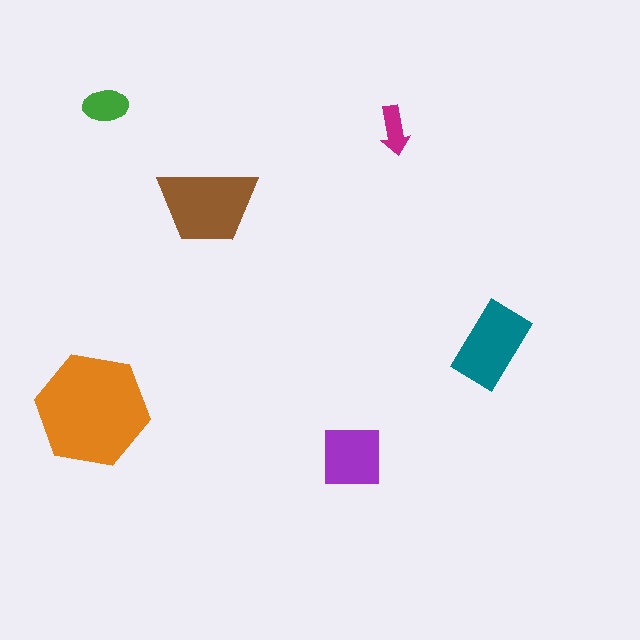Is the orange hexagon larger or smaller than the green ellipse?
Larger.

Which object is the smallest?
The magenta arrow.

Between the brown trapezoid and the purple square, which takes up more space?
The brown trapezoid.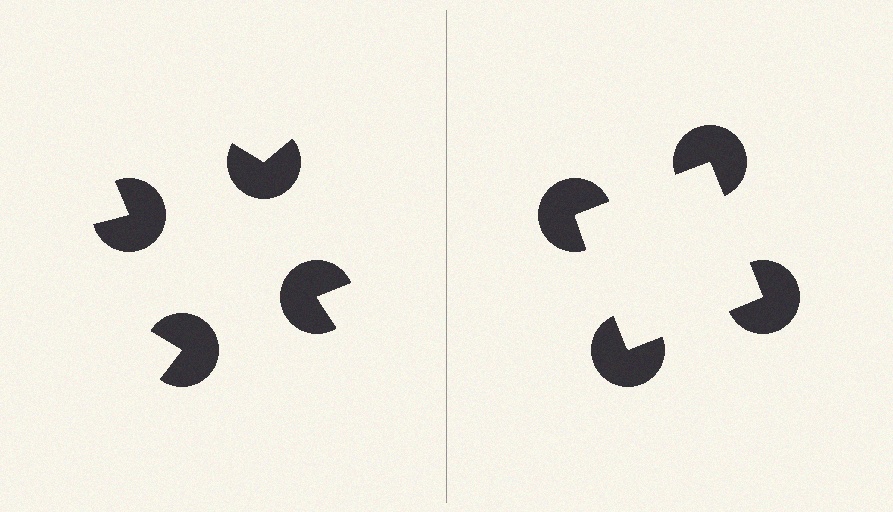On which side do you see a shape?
An illusory square appears on the right side. On the left side the wedge cuts are rotated, so no coherent shape forms.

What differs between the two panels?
The pac-man discs are positioned identically on both sides; only the wedge orientations differ. On the right they align to a square; on the left they are misaligned.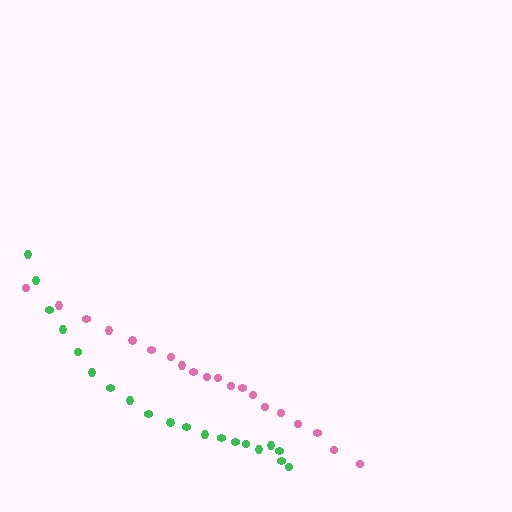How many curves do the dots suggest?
There are 2 distinct paths.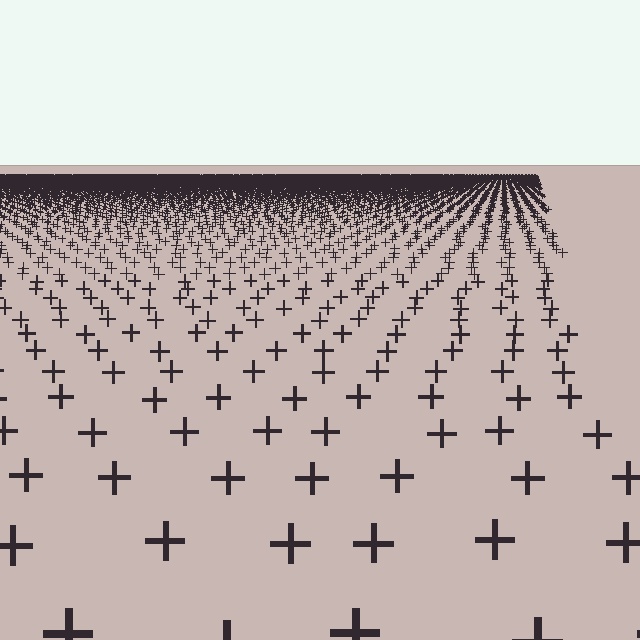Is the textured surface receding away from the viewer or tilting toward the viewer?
The surface is receding away from the viewer. Texture elements get smaller and denser toward the top.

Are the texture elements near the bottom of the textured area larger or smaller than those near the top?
Larger. Near the bottom, elements are closer to the viewer and appear at a bigger on-screen size.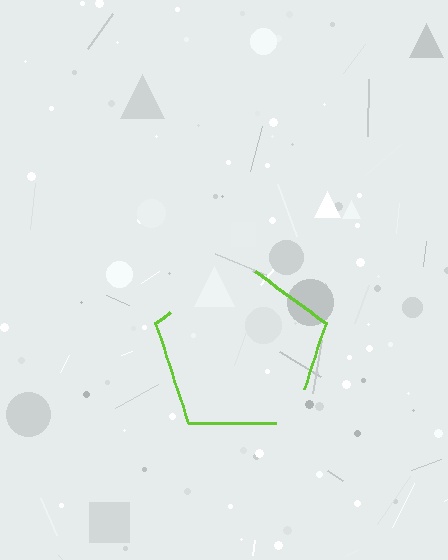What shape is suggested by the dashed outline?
The dashed outline suggests a pentagon.